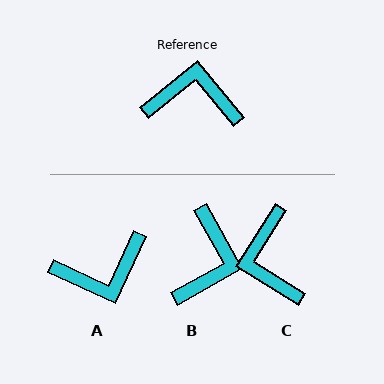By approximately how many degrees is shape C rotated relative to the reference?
Approximately 108 degrees counter-clockwise.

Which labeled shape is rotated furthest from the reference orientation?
A, about 155 degrees away.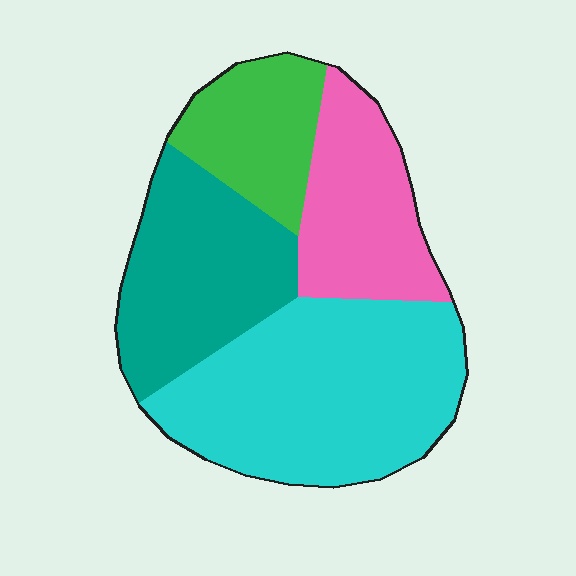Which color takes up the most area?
Cyan, at roughly 40%.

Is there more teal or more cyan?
Cyan.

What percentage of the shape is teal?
Teal covers roughly 25% of the shape.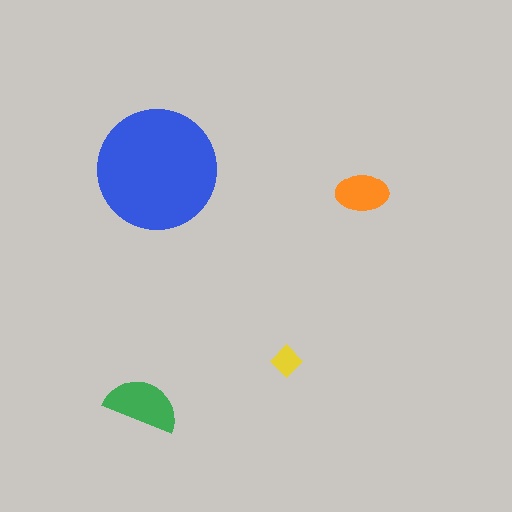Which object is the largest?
The blue circle.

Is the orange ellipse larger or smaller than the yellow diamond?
Larger.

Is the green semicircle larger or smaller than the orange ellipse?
Larger.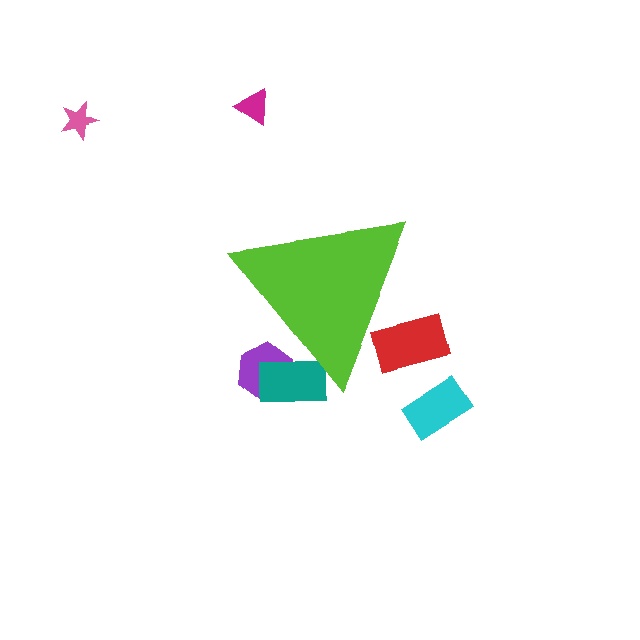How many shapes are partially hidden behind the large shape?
3 shapes are partially hidden.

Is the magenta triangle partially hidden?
No, the magenta triangle is fully visible.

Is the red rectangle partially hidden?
Yes, the red rectangle is partially hidden behind the lime triangle.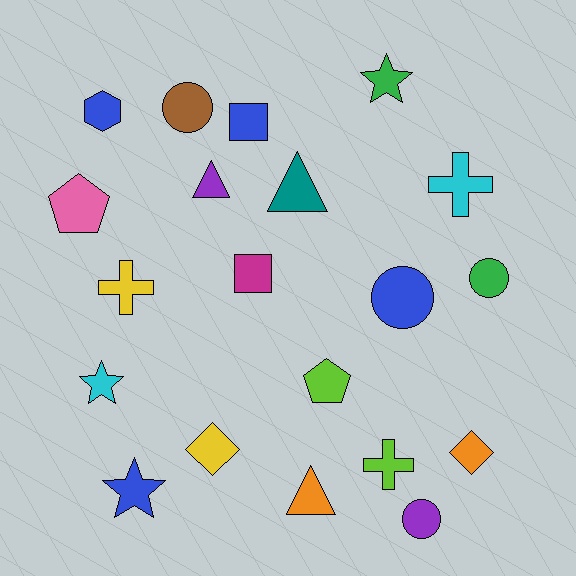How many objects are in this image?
There are 20 objects.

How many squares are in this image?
There are 2 squares.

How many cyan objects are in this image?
There are 2 cyan objects.